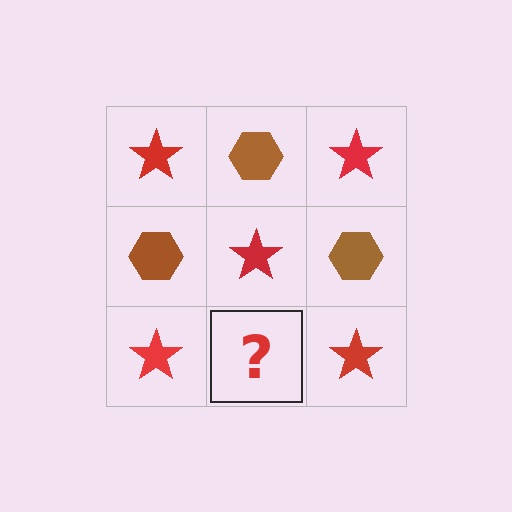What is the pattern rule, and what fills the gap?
The rule is that it alternates red star and brown hexagon in a checkerboard pattern. The gap should be filled with a brown hexagon.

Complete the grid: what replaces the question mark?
The question mark should be replaced with a brown hexagon.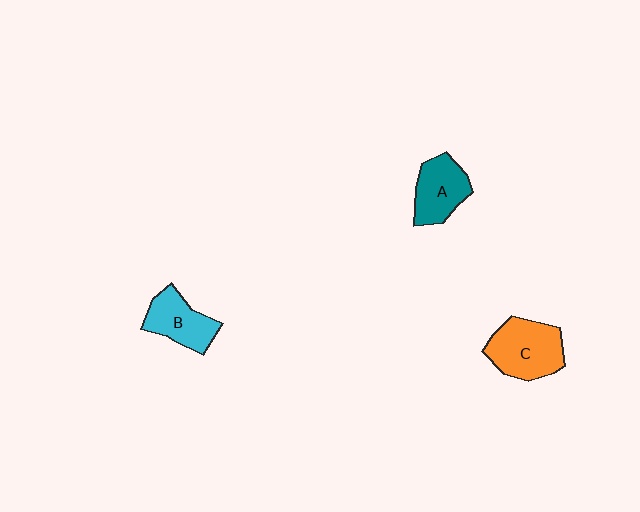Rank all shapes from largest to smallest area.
From largest to smallest: C (orange), A (teal), B (cyan).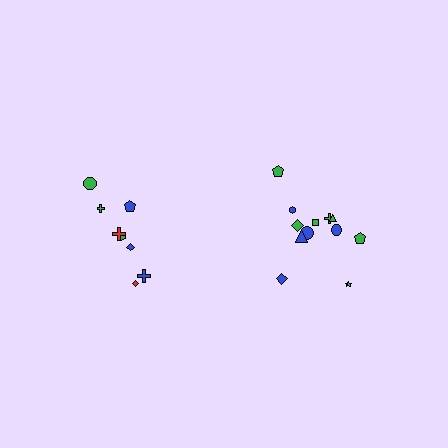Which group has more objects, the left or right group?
The right group.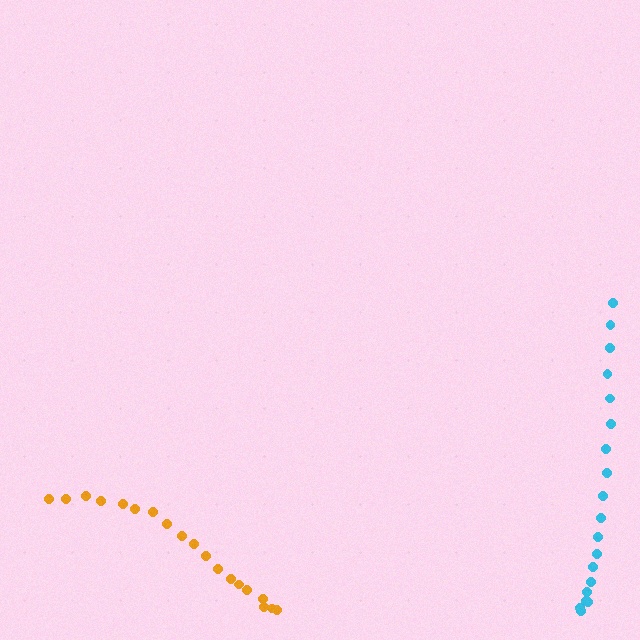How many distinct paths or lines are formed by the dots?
There are 2 distinct paths.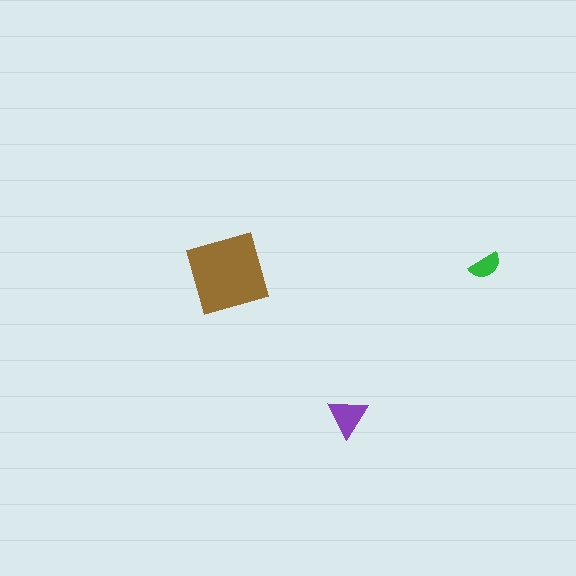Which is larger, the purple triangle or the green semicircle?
The purple triangle.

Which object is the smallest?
The green semicircle.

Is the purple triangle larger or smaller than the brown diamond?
Smaller.